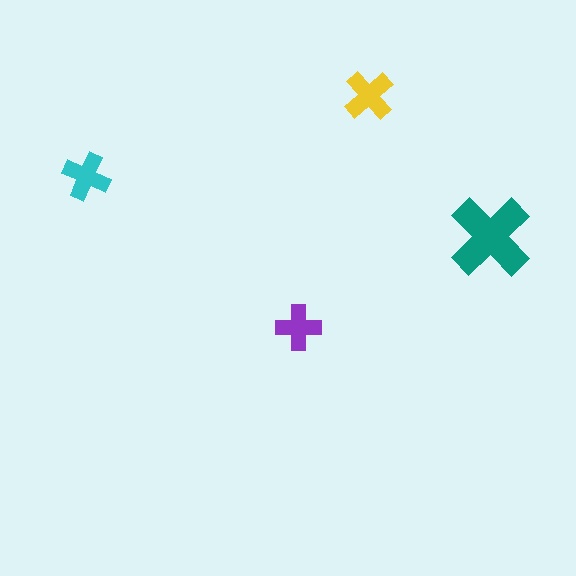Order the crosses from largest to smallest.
the teal one, the yellow one, the cyan one, the purple one.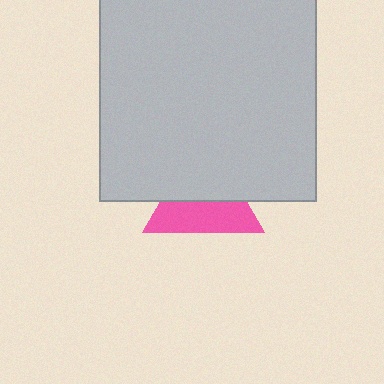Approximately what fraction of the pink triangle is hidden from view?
Roughly 49% of the pink triangle is hidden behind the light gray square.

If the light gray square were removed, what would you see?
You would see the complete pink triangle.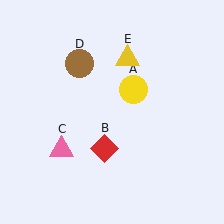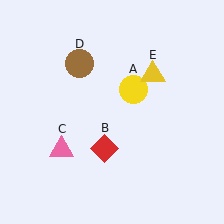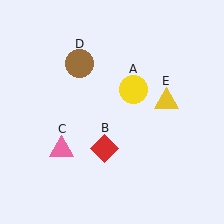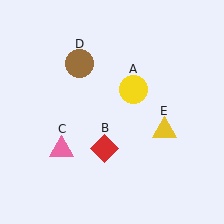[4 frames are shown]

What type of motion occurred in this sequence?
The yellow triangle (object E) rotated clockwise around the center of the scene.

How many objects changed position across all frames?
1 object changed position: yellow triangle (object E).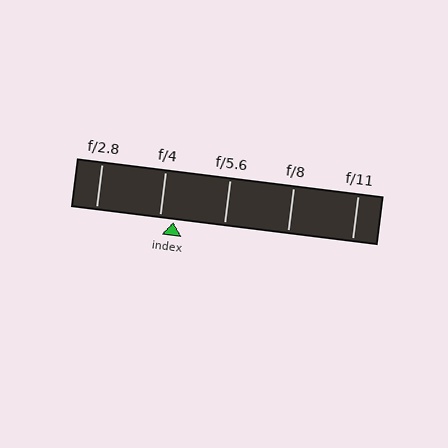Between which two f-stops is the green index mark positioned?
The index mark is between f/4 and f/5.6.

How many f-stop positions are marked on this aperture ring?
There are 5 f-stop positions marked.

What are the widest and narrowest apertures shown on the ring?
The widest aperture shown is f/2.8 and the narrowest is f/11.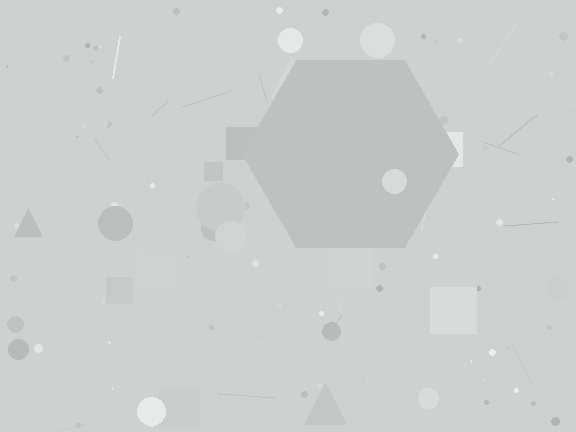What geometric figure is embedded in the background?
A hexagon is embedded in the background.